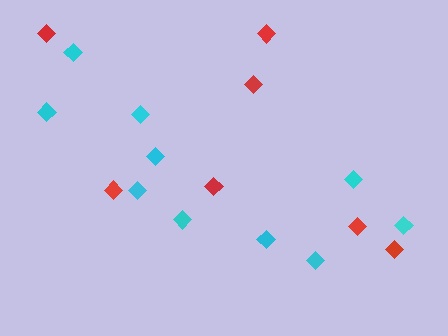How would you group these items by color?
There are 2 groups: one group of red diamonds (7) and one group of cyan diamonds (10).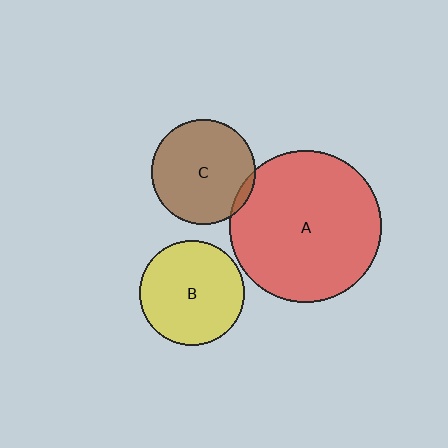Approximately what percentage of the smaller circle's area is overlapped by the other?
Approximately 5%.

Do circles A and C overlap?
Yes.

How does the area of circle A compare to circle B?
Approximately 2.1 times.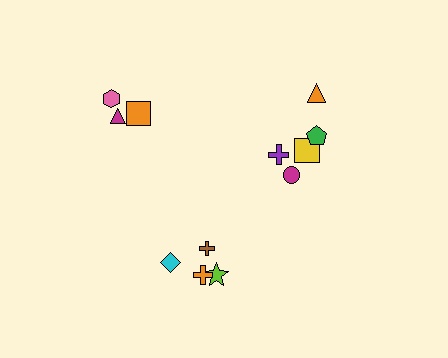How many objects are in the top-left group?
There are 3 objects.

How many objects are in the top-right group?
There are 5 objects.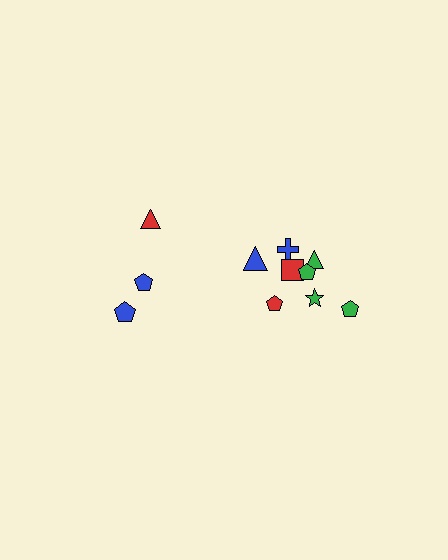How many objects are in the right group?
There are 8 objects.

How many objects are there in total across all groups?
There are 11 objects.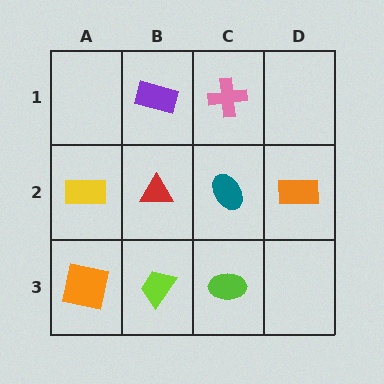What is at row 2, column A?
A yellow rectangle.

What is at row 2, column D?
An orange rectangle.